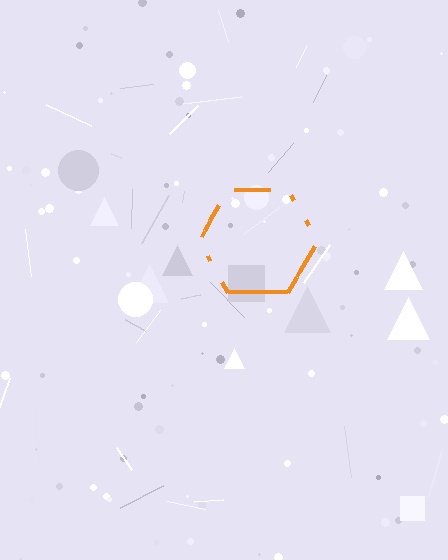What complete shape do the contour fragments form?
The contour fragments form a hexagon.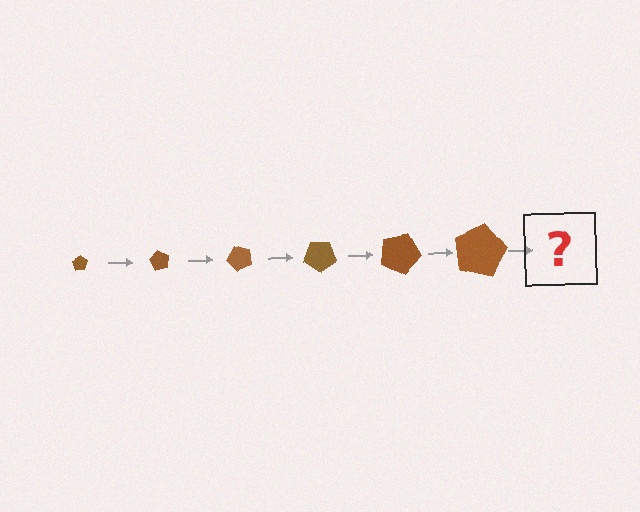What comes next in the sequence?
The next element should be a pentagon, larger than the previous one and rotated 360 degrees from the start.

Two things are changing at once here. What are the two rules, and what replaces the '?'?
The two rules are that the pentagon grows larger each step and it rotates 60 degrees each step. The '?' should be a pentagon, larger than the previous one and rotated 360 degrees from the start.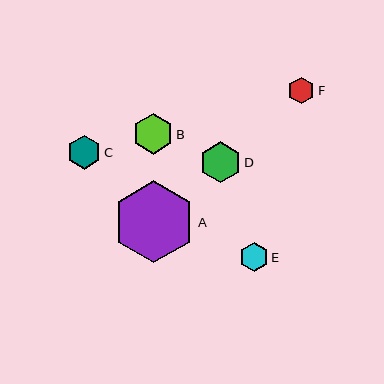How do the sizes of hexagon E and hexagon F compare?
Hexagon E and hexagon F are approximately the same size.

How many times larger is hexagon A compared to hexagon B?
Hexagon A is approximately 2.0 times the size of hexagon B.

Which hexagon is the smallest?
Hexagon F is the smallest with a size of approximately 26 pixels.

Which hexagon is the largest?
Hexagon A is the largest with a size of approximately 82 pixels.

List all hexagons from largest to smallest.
From largest to smallest: A, D, B, C, E, F.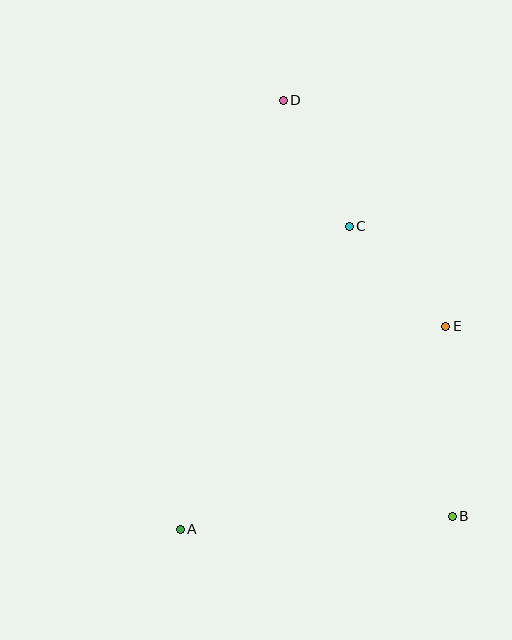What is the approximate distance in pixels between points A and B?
The distance between A and B is approximately 272 pixels.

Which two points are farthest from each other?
Points B and D are farthest from each other.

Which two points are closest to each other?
Points C and E are closest to each other.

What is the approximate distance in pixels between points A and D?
The distance between A and D is approximately 441 pixels.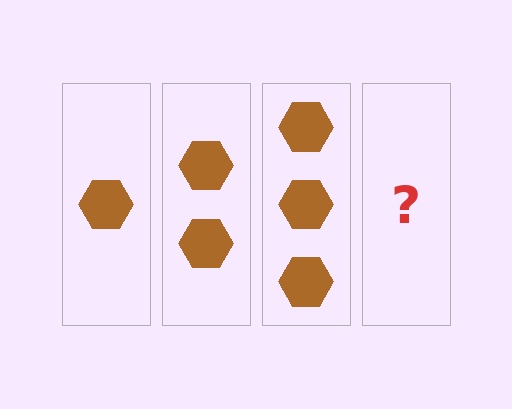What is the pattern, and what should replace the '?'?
The pattern is that each step adds one more hexagon. The '?' should be 4 hexagons.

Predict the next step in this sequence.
The next step is 4 hexagons.